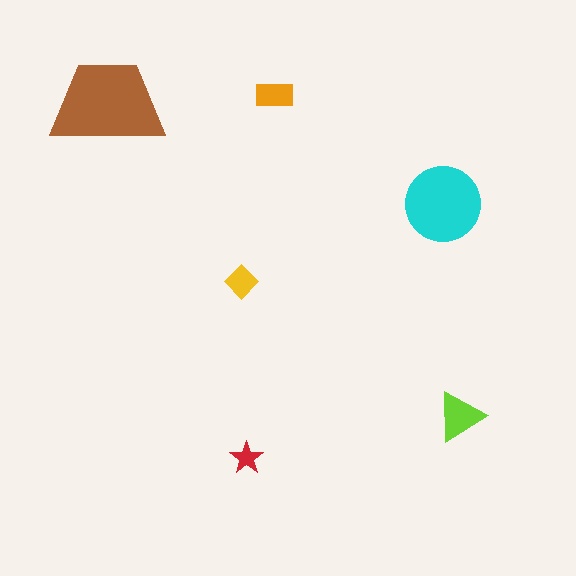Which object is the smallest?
The red star.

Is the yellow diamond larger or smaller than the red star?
Larger.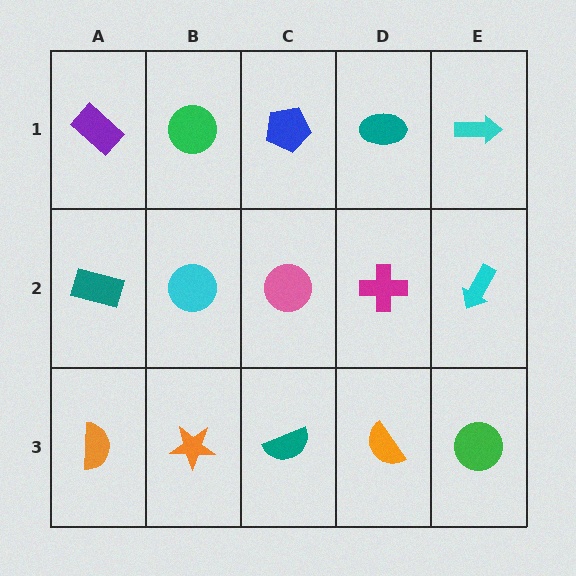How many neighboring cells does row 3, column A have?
2.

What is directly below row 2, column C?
A teal semicircle.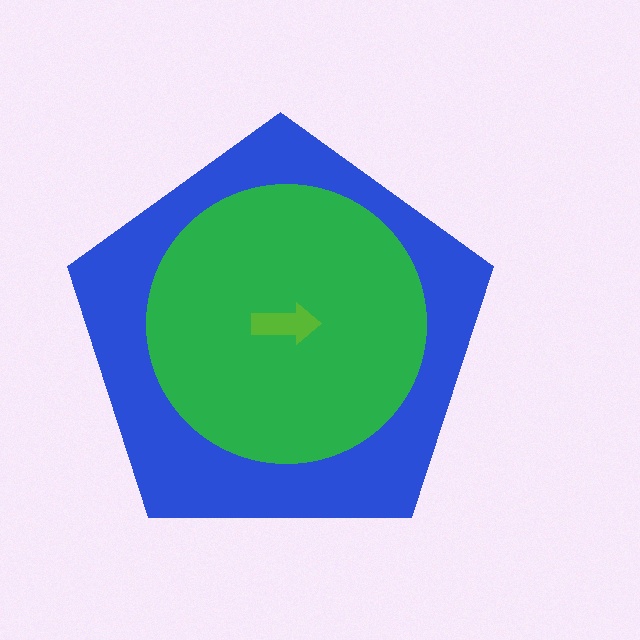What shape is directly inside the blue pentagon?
The green circle.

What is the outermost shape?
The blue pentagon.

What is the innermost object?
The lime arrow.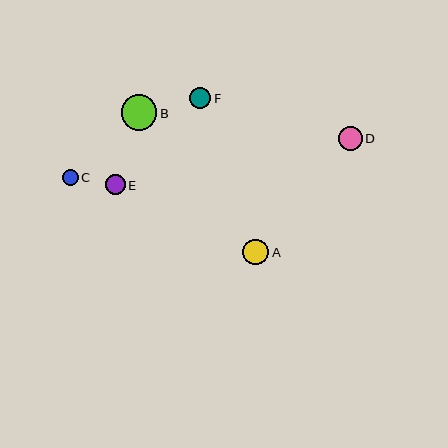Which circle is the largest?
Circle B is the largest with a size of approximately 36 pixels.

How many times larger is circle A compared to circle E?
Circle A is approximately 1.3 times the size of circle E.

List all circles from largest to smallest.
From largest to smallest: B, A, D, F, E, C.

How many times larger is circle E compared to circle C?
Circle E is approximately 1.3 times the size of circle C.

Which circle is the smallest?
Circle C is the smallest with a size of approximately 15 pixels.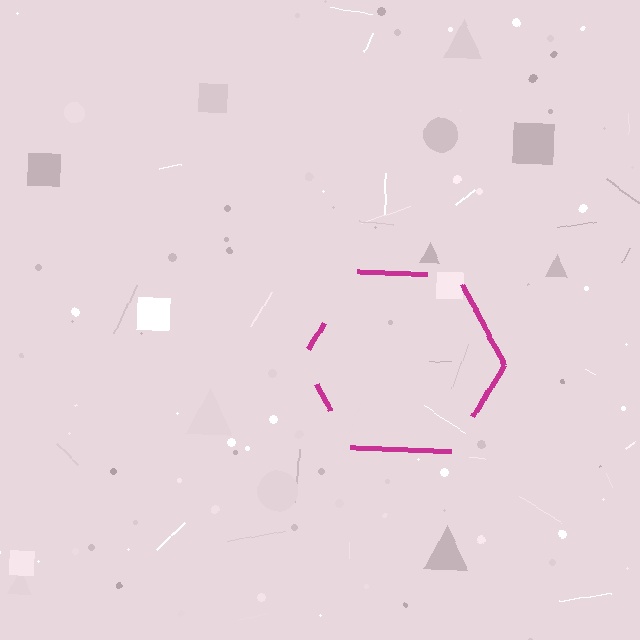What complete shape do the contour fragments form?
The contour fragments form a hexagon.